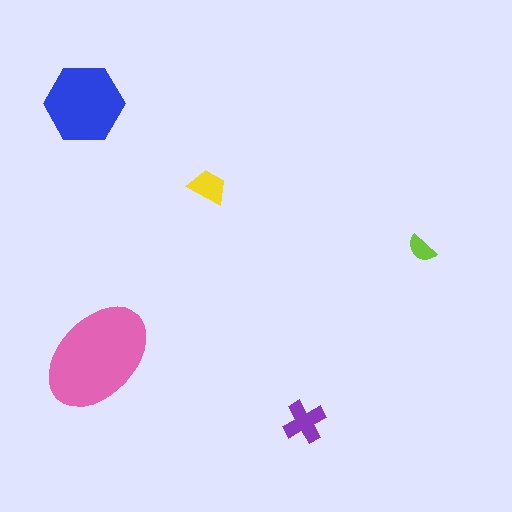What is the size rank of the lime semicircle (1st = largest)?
5th.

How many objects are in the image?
There are 5 objects in the image.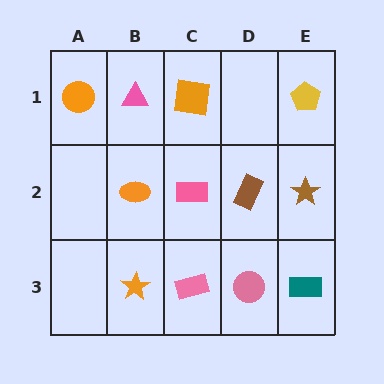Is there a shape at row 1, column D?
No, that cell is empty.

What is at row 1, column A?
An orange circle.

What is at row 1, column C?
An orange square.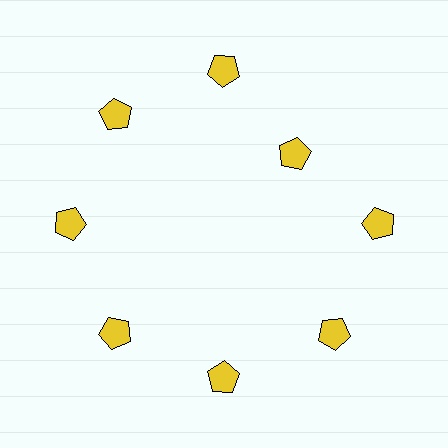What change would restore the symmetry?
The symmetry would be restored by moving it outward, back onto the ring so that all 8 pentagons sit at equal angles and equal distance from the center.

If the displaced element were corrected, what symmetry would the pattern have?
It would have 8-fold rotational symmetry — the pattern would map onto itself every 45 degrees.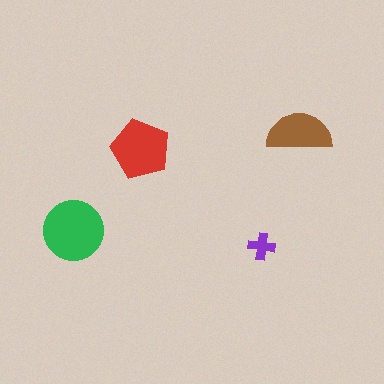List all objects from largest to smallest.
The green circle, the red pentagon, the brown semicircle, the purple cross.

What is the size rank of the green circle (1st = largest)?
1st.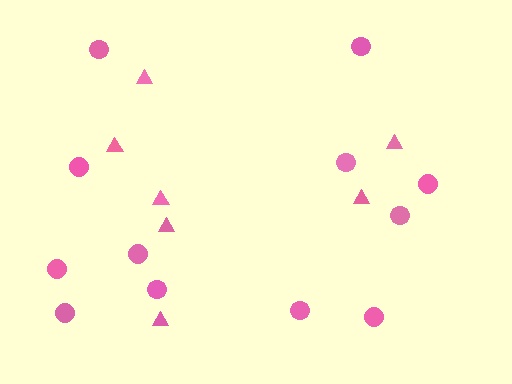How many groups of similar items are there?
There are 2 groups: one group of circles (12) and one group of triangles (7).